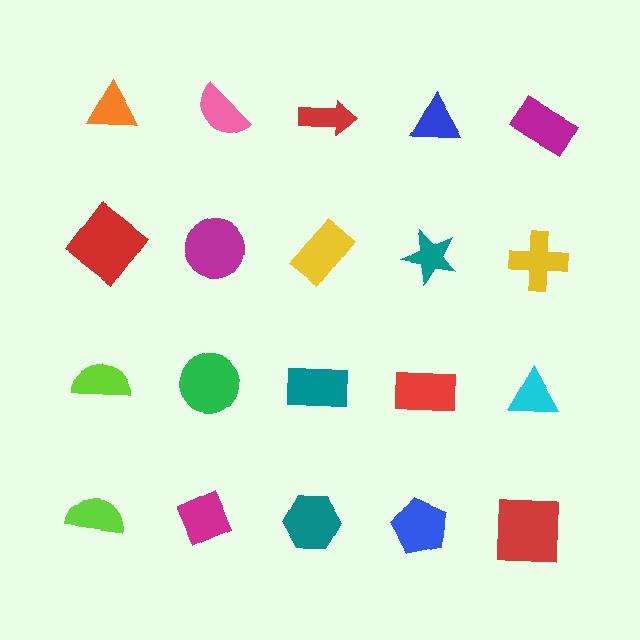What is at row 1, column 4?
A blue triangle.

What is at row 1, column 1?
An orange triangle.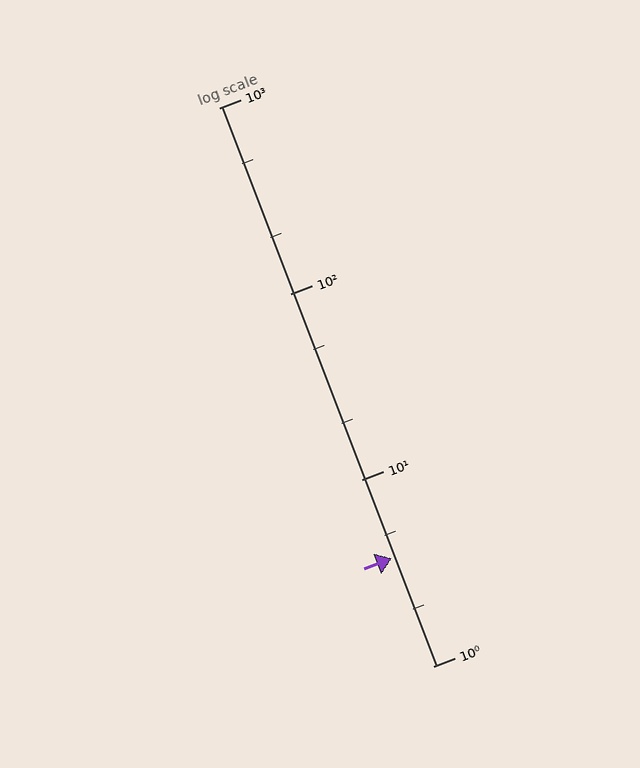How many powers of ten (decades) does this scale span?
The scale spans 3 decades, from 1 to 1000.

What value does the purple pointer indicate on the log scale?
The pointer indicates approximately 3.8.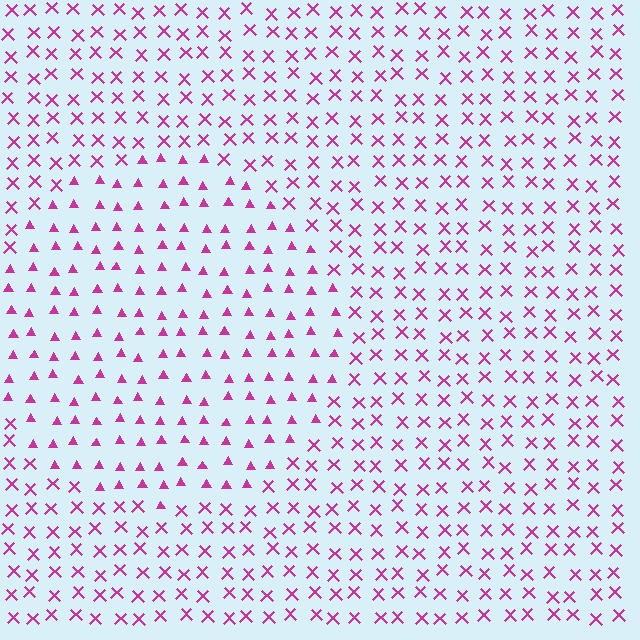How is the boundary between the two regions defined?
The boundary is defined by a change in element shape: triangles inside vs. X marks outside. All elements share the same color and spacing.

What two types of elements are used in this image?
The image uses triangles inside the circle region and X marks outside it.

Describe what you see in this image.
The image is filled with small magenta elements arranged in a uniform grid. A circle-shaped region contains triangles, while the surrounding area contains X marks. The boundary is defined purely by the change in element shape.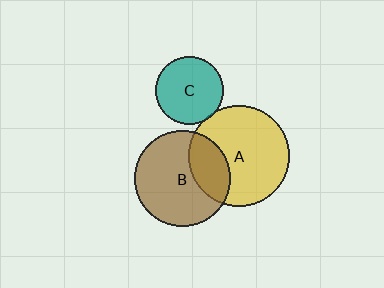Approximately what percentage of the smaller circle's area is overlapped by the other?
Approximately 30%.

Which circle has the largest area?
Circle A (yellow).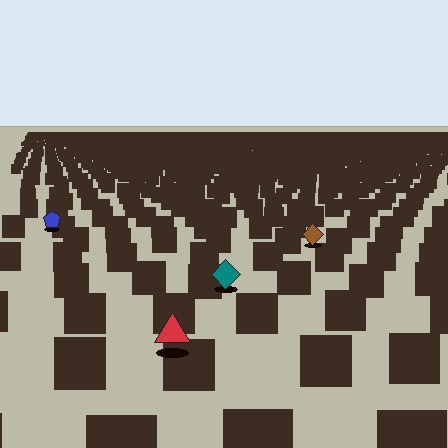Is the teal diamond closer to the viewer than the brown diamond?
Yes. The teal diamond is closer — you can tell from the texture gradient: the ground texture is coarser near it.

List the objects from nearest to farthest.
From nearest to farthest: the red triangle, the teal diamond, the brown diamond, the blue pentagon.